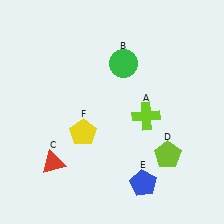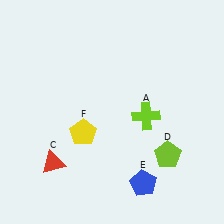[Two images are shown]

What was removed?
The green circle (B) was removed in Image 2.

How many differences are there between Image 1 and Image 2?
There is 1 difference between the two images.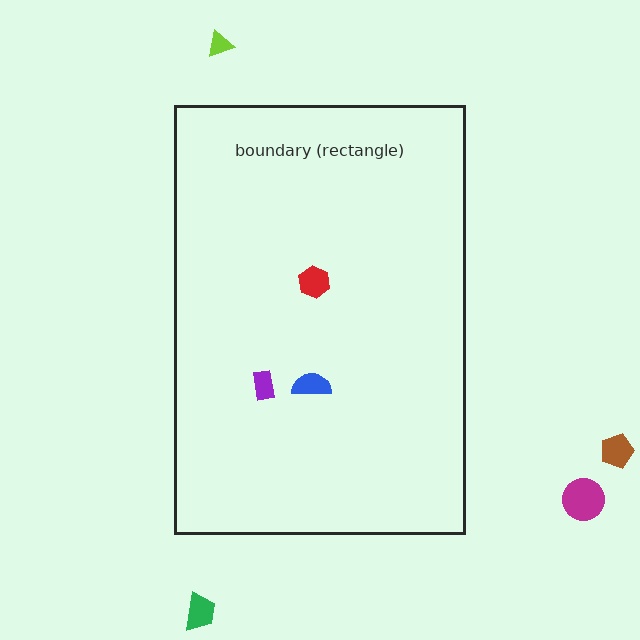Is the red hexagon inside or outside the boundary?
Inside.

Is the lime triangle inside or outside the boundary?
Outside.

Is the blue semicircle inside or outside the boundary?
Inside.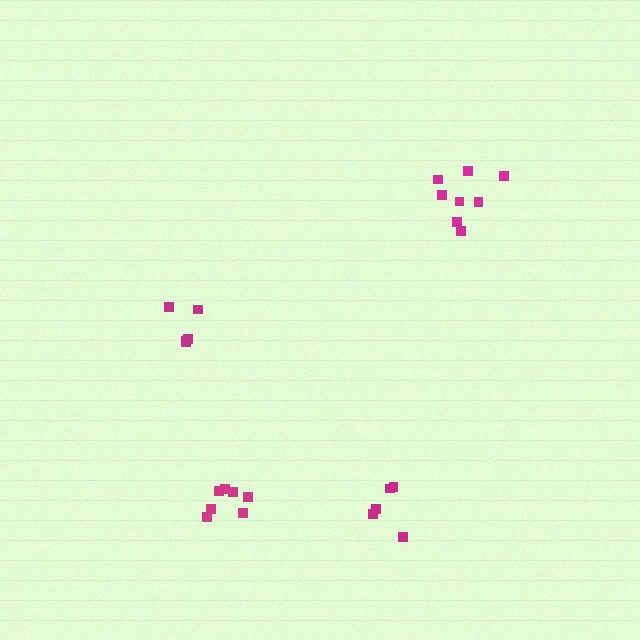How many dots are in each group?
Group 1: 5 dots, Group 2: 8 dots, Group 3: 5 dots, Group 4: 7 dots (25 total).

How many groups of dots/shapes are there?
There are 4 groups.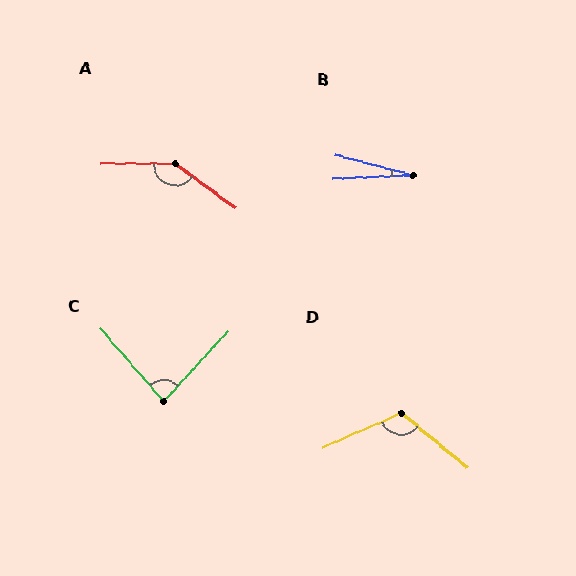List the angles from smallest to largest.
B (17°), C (84°), D (116°), A (144°).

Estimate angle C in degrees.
Approximately 84 degrees.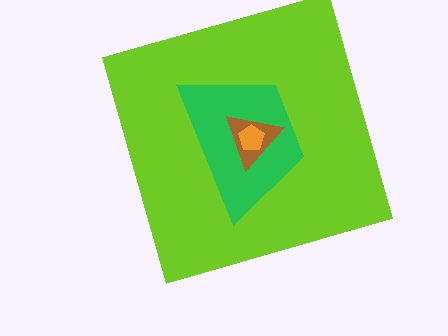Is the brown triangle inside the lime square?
Yes.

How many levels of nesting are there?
4.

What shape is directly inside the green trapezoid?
The brown triangle.